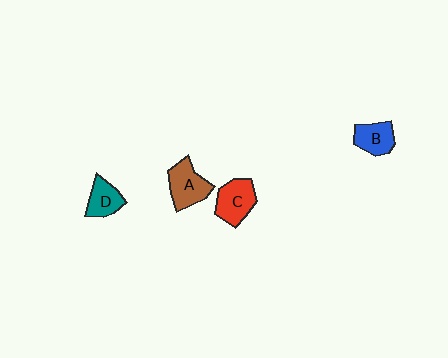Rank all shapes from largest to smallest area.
From largest to smallest: A (brown), C (red), B (blue), D (teal).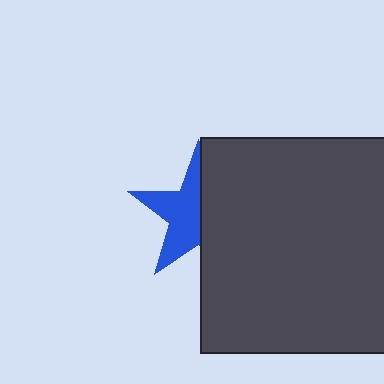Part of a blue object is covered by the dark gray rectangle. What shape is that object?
It is a star.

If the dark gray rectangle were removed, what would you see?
You would see the complete blue star.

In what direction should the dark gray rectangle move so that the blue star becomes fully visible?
The dark gray rectangle should move right. That is the shortest direction to clear the overlap and leave the blue star fully visible.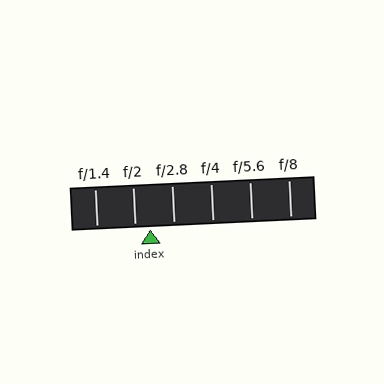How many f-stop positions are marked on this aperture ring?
There are 6 f-stop positions marked.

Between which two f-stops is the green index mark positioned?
The index mark is between f/2 and f/2.8.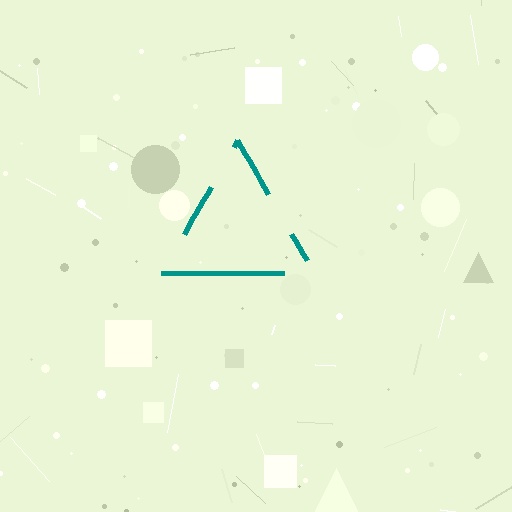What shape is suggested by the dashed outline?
The dashed outline suggests a triangle.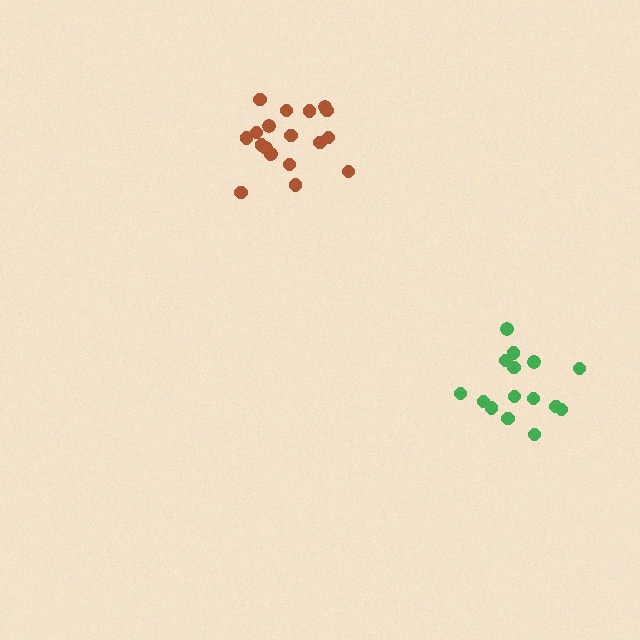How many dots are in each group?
Group 1: 15 dots, Group 2: 19 dots (34 total).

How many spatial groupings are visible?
There are 2 spatial groupings.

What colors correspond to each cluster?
The clusters are colored: green, brown.